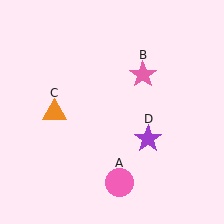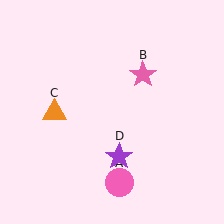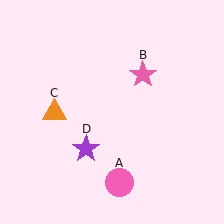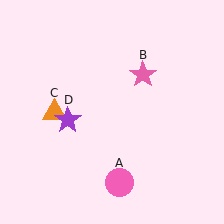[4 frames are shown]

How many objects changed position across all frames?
1 object changed position: purple star (object D).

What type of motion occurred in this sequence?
The purple star (object D) rotated clockwise around the center of the scene.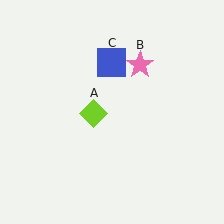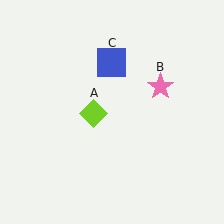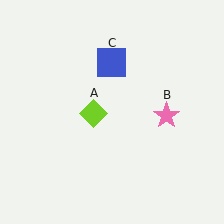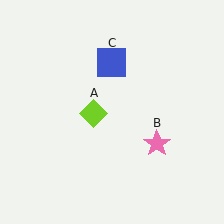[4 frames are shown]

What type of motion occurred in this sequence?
The pink star (object B) rotated clockwise around the center of the scene.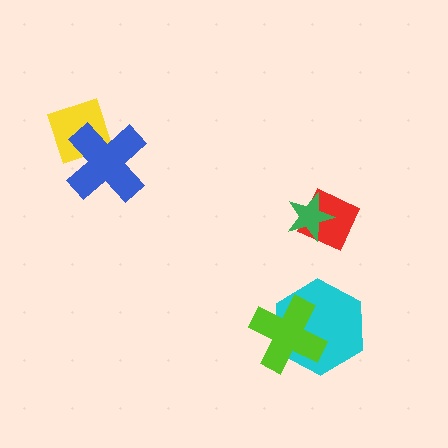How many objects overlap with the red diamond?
1 object overlaps with the red diamond.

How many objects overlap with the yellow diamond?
1 object overlaps with the yellow diamond.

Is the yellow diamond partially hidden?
Yes, it is partially covered by another shape.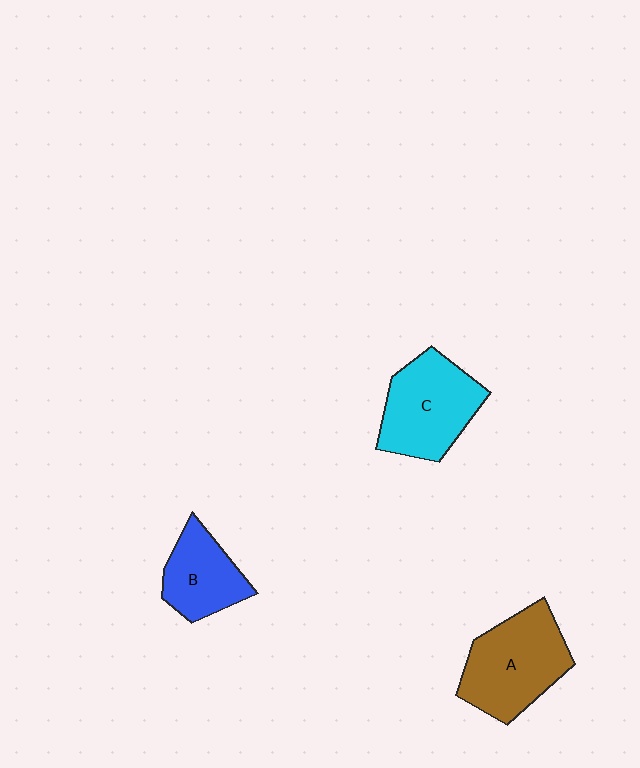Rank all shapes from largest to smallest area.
From largest to smallest: A (brown), C (cyan), B (blue).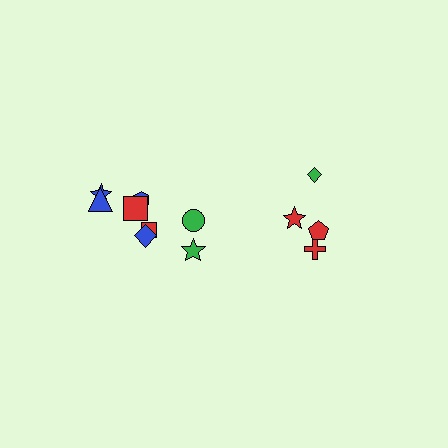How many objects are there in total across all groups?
There are 12 objects.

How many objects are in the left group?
There are 8 objects.